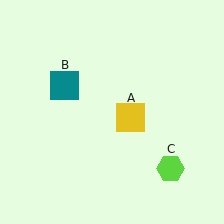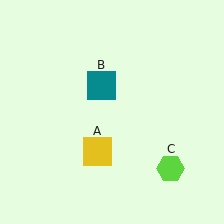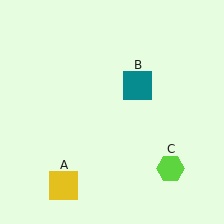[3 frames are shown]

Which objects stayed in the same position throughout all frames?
Lime hexagon (object C) remained stationary.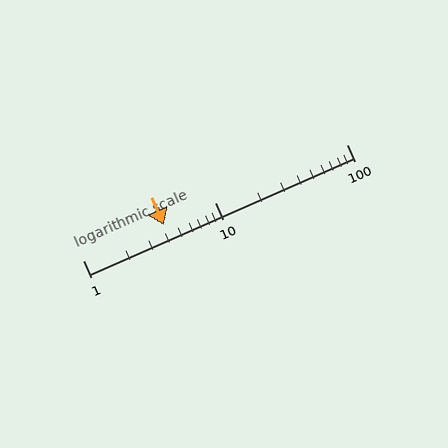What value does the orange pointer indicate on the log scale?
The pointer indicates approximately 4.1.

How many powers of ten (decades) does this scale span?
The scale spans 2 decades, from 1 to 100.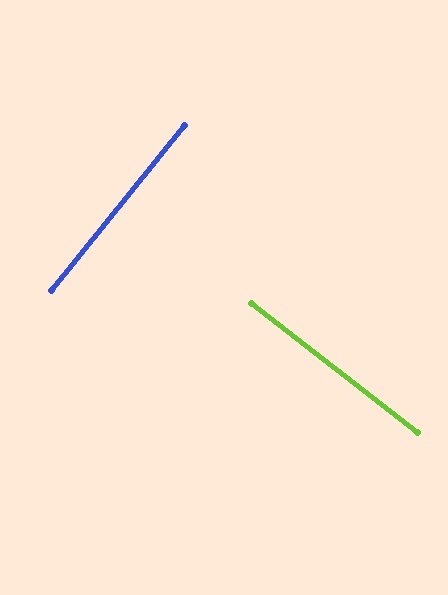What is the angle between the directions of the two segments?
Approximately 89 degrees.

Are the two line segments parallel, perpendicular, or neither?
Perpendicular — they meet at approximately 89°.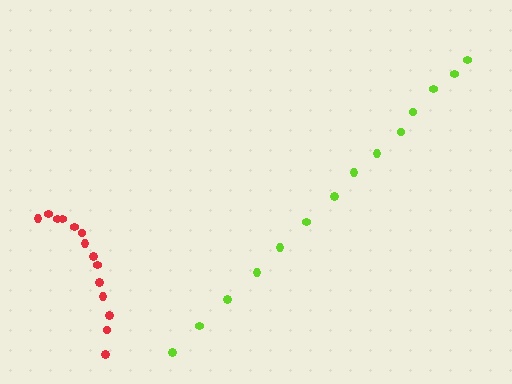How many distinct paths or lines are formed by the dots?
There are 2 distinct paths.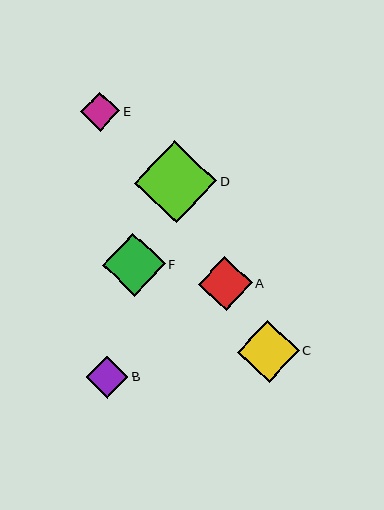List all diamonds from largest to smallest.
From largest to smallest: D, F, C, A, B, E.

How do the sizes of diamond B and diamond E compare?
Diamond B and diamond E are approximately the same size.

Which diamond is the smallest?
Diamond E is the smallest with a size of approximately 39 pixels.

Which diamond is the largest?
Diamond D is the largest with a size of approximately 82 pixels.